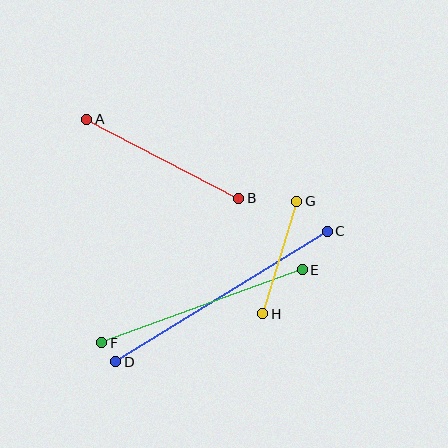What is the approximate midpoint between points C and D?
The midpoint is at approximately (222, 296) pixels.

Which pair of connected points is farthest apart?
Points C and D are farthest apart.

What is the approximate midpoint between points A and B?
The midpoint is at approximately (163, 159) pixels.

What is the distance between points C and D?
The distance is approximately 248 pixels.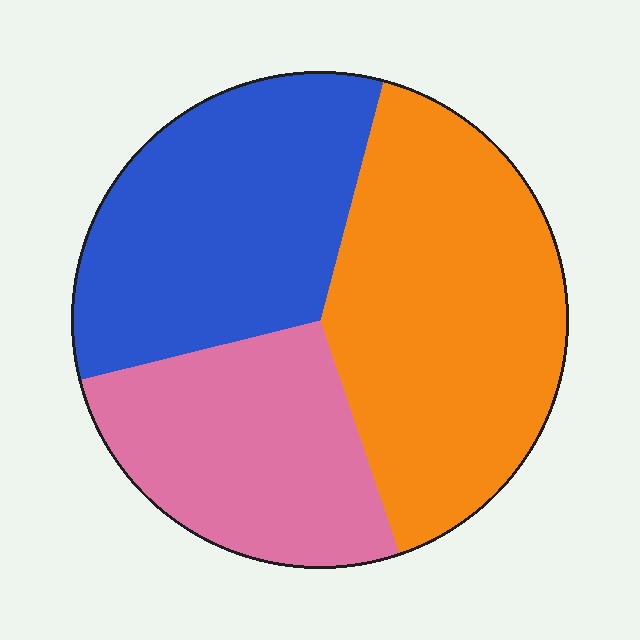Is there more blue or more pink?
Blue.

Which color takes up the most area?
Orange, at roughly 40%.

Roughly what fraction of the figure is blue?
Blue takes up between a sixth and a third of the figure.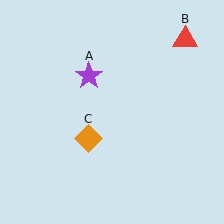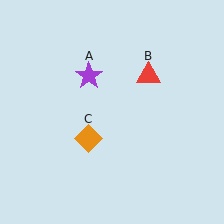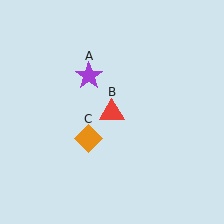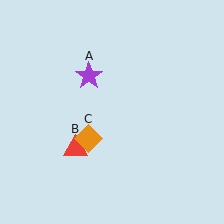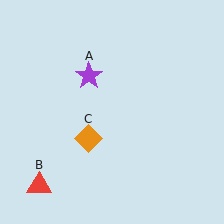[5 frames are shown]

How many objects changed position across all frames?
1 object changed position: red triangle (object B).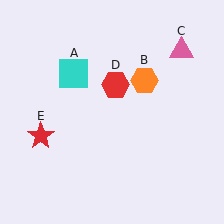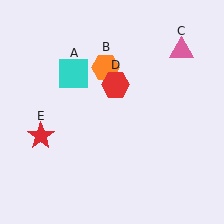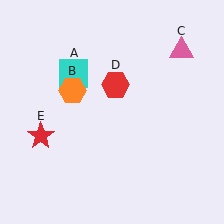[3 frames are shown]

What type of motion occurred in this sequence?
The orange hexagon (object B) rotated counterclockwise around the center of the scene.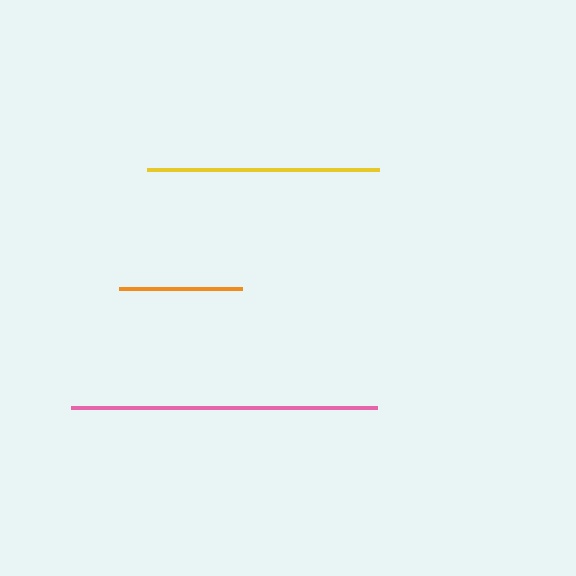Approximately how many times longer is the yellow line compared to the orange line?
The yellow line is approximately 1.9 times the length of the orange line.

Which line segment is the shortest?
The orange line is the shortest at approximately 123 pixels.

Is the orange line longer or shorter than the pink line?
The pink line is longer than the orange line.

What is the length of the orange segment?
The orange segment is approximately 123 pixels long.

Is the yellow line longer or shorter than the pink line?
The pink line is longer than the yellow line.